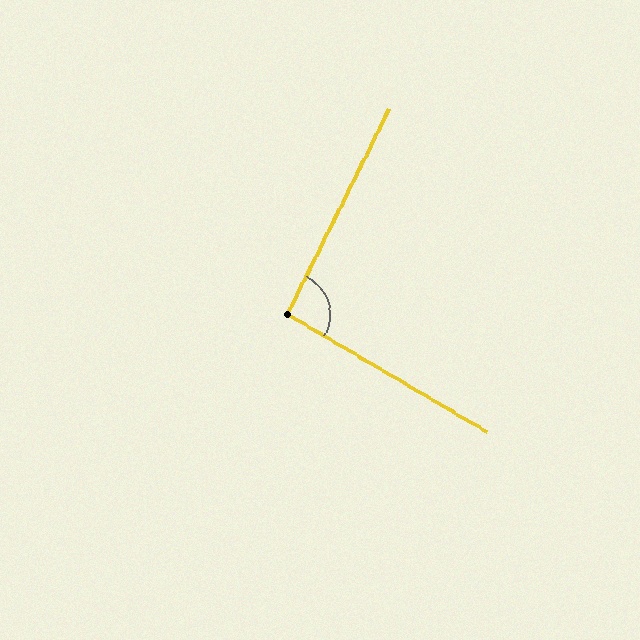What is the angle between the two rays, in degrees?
Approximately 94 degrees.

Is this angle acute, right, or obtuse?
It is approximately a right angle.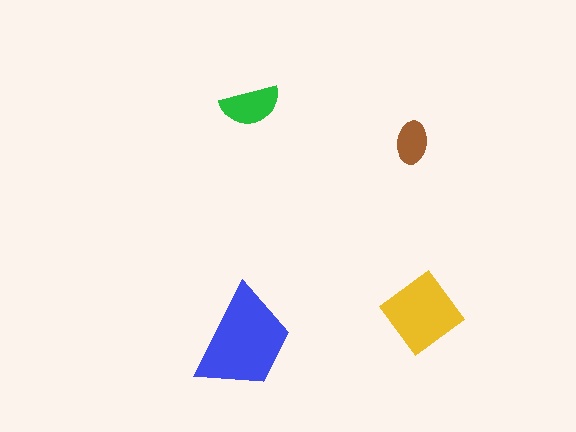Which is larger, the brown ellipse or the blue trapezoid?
The blue trapezoid.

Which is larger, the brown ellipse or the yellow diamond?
The yellow diamond.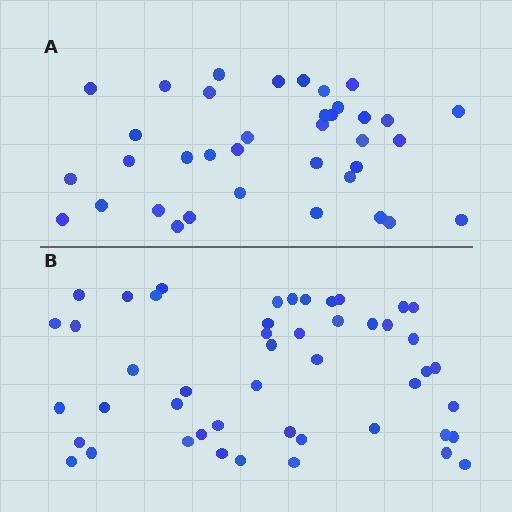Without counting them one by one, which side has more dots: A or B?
Region B (the bottom region) has more dots.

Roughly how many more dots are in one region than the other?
Region B has roughly 12 or so more dots than region A.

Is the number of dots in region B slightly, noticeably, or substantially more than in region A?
Region B has noticeably more, but not dramatically so. The ratio is roughly 1.3 to 1.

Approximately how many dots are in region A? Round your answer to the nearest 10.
About 40 dots. (The exact count is 37, which rounds to 40.)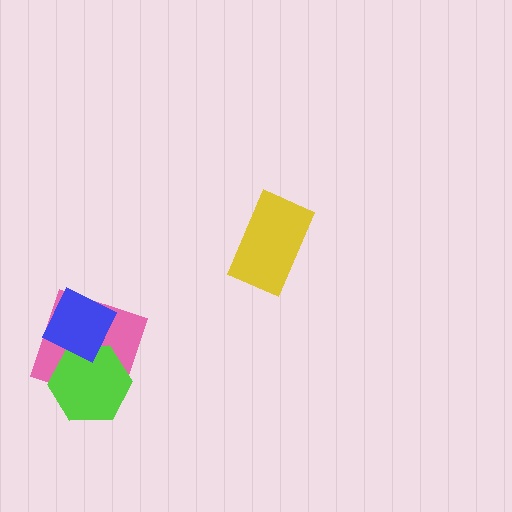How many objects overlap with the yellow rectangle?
0 objects overlap with the yellow rectangle.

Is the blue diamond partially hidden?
No, no other shape covers it.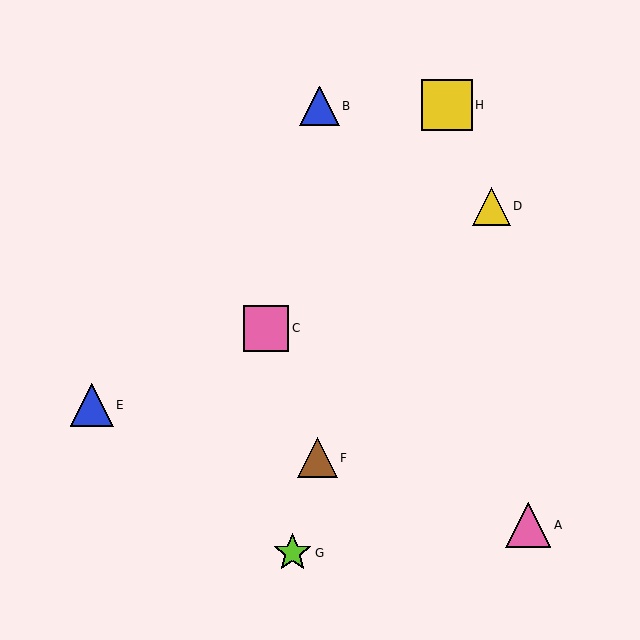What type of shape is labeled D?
Shape D is a yellow triangle.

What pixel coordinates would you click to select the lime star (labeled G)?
Click at (293, 553) to select the lime star G.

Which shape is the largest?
The yellow square (labeled H) is the largest.